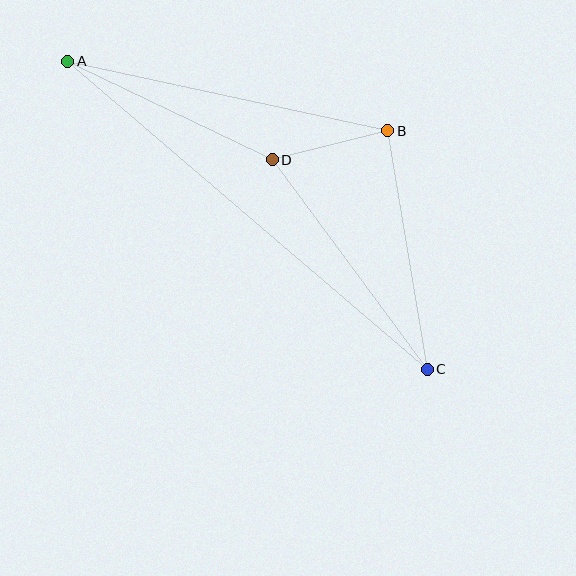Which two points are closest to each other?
Points B and D are closest to each other.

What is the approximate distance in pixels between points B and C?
The distance between B and C is approximately 242 pixels.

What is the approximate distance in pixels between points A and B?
The distance between A and B is approximately 328 pixels.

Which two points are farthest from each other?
Points A and C are farthest from each other.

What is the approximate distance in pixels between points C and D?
The distance between C and D is approximately 261 pixels.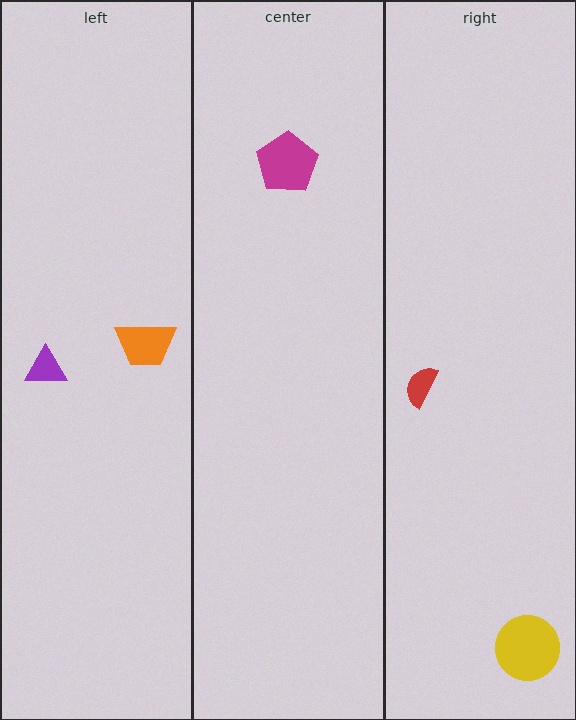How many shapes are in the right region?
2.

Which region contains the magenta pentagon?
The center region.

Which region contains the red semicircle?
The right region.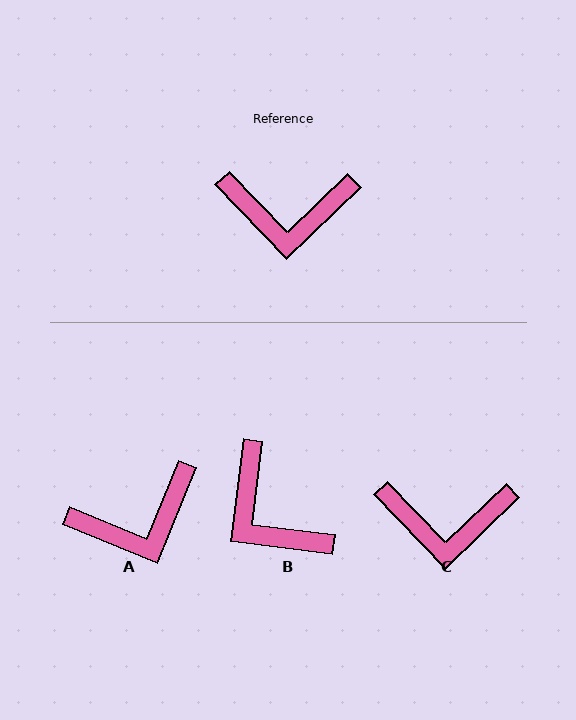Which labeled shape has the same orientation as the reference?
C.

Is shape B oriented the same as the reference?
No, it is off by about 51 degrees.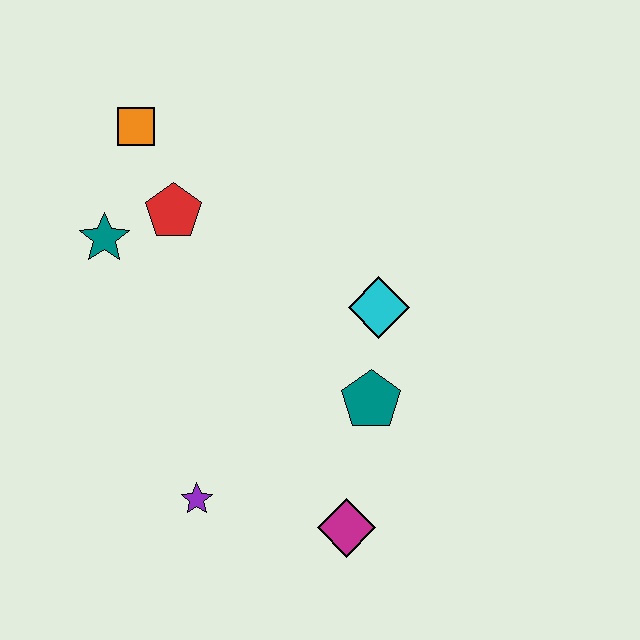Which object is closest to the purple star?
The magenta diamond is closest to the purple star.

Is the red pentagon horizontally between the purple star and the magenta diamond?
No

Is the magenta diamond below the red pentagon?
Yes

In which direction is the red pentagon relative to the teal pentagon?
The red pentagon is to the left of the teal pentagon.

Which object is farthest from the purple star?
The orange square is farthest from the purple star.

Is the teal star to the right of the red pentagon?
No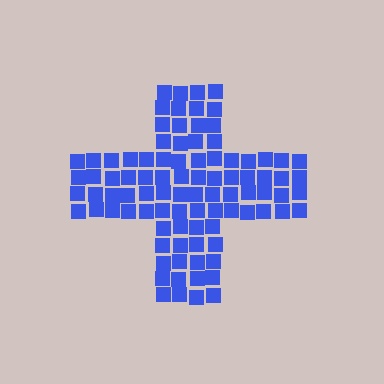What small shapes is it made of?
It is made of small squares.